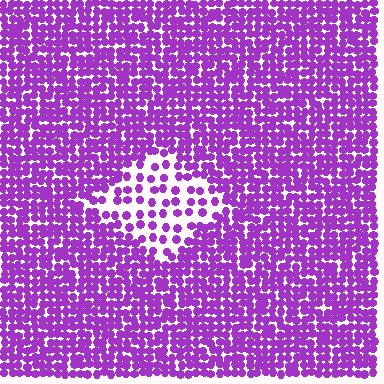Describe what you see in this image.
The image contains small purple elements arranged at two different densities. A diamond-shaped region is visible where the elements are less densely packed than the surrounding area.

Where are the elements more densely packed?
The elements are more densely packed outside the diamond boundary.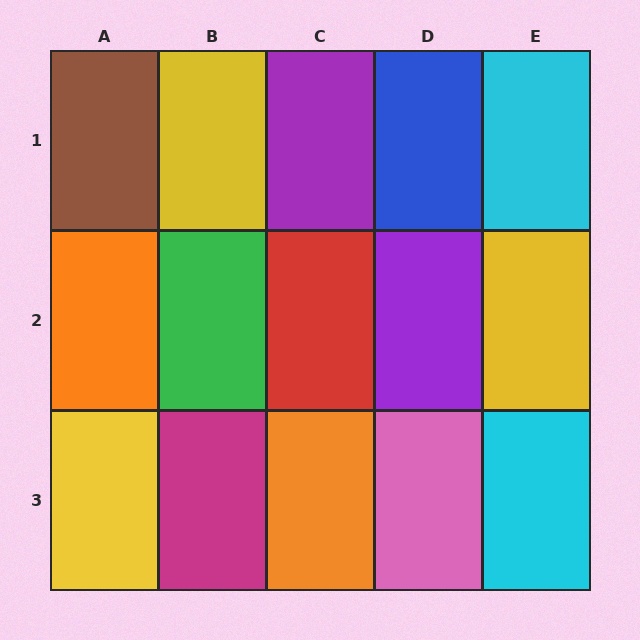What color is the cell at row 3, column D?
Pink.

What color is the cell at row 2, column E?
Yellow.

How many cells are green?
1 cell is green.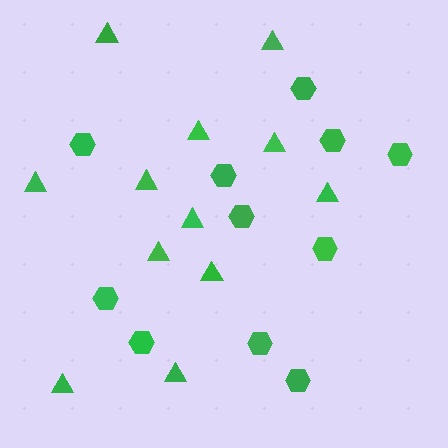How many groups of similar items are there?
There are 2 groups: one group of hexagons (11) and one group of triangles (12).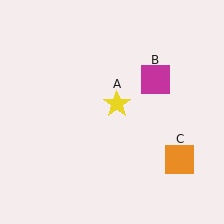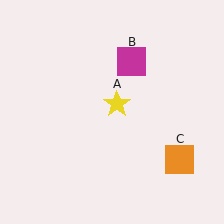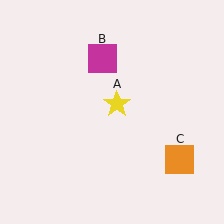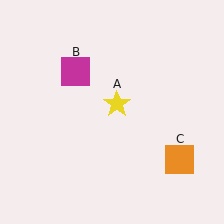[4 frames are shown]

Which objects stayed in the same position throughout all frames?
Yellow star (object A) and orange square (object C) remained stationary.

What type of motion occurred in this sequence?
The magenta square (object B) rotated counterclockwise around the center of the scene.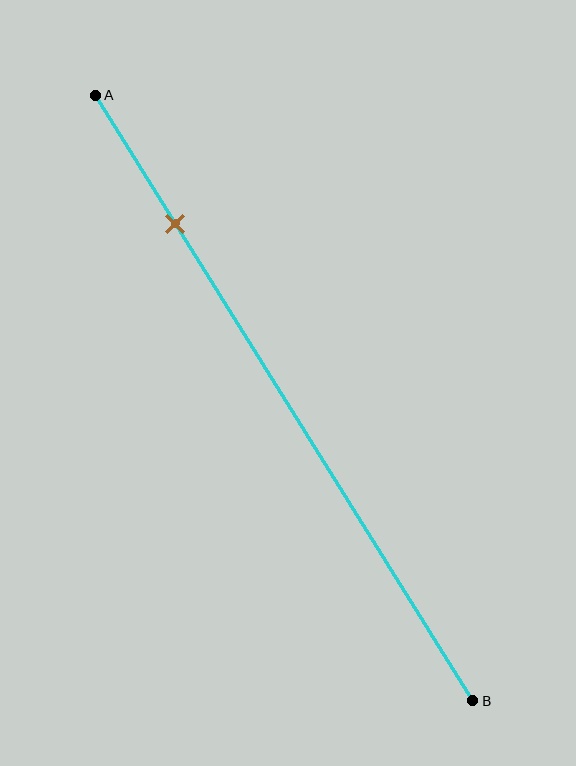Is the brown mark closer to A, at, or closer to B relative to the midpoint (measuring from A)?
The brown mark is closer to point A than the midpoint of segment AB.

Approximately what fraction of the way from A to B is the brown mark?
The brown mark is approximately 20% of the way from A to B.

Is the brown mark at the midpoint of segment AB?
No, the mark is at about 20% from A, not at the 50% midpoint.